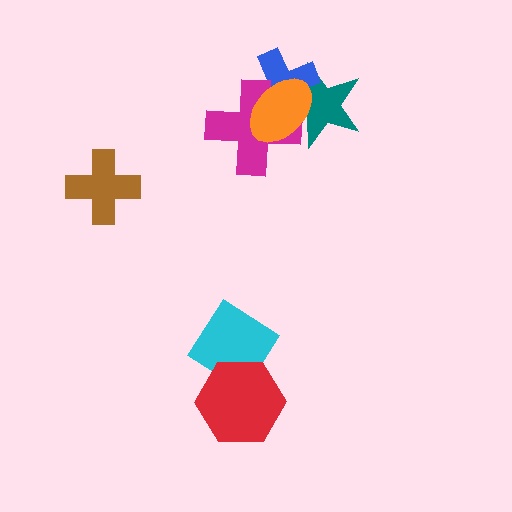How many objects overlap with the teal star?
3 objects overlap with the teal star.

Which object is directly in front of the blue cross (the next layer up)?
The magenta cross is directly in front of the blue cross.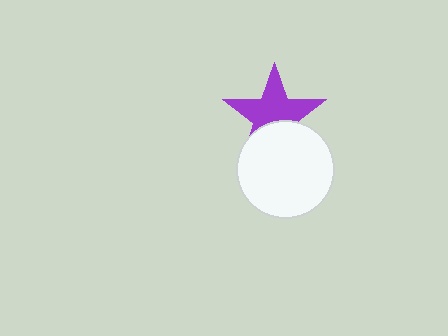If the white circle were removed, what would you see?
You would see the complete purple star.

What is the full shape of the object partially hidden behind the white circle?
The partially hidden object is a purple star.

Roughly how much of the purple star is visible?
About half of it is visible (roughly 64%).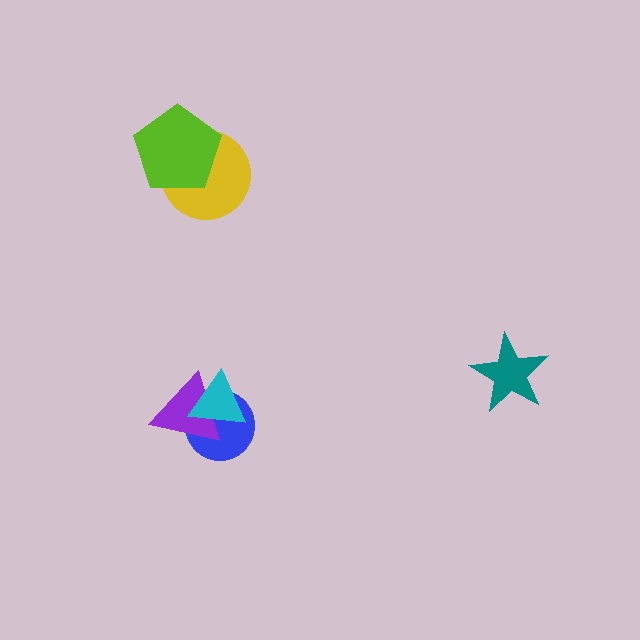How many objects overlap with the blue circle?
2 objects overlap with the blue circle.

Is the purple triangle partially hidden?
Yes, it is partially covered by another shape.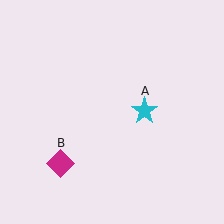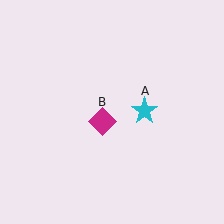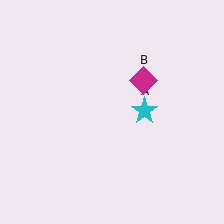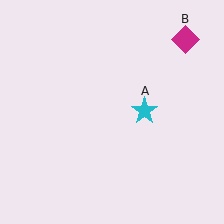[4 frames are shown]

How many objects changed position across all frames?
1 object changed position: magenta diamond (object B).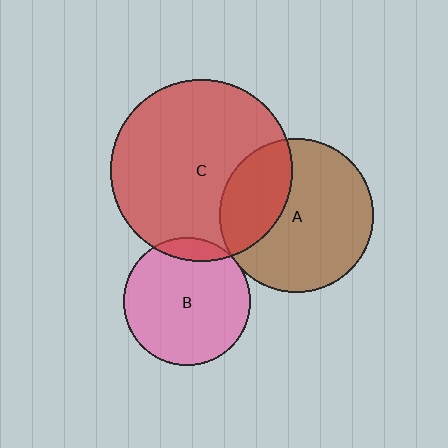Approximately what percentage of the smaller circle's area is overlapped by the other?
Approximately 5%.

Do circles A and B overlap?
Yes.